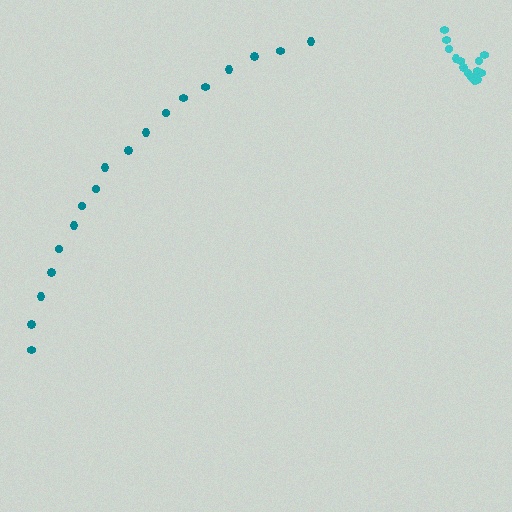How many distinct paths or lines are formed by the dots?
There are 2 distinct paths.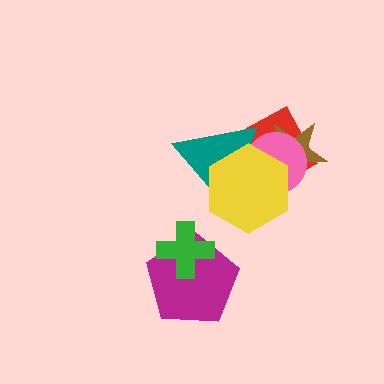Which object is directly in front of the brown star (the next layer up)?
The pink circle is directly in front of the brown star.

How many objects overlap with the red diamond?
4 objects overlap with the red diamond.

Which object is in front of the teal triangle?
The yellow hexagon is in front of the teal triangle.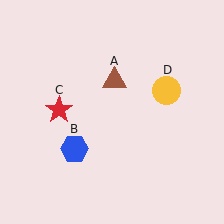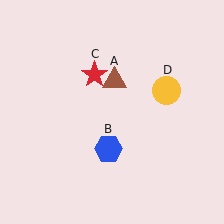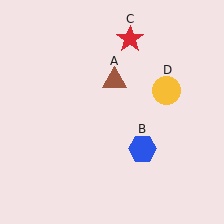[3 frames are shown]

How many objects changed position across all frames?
2 objects changed position: blue hexagon (object B), red star (object C).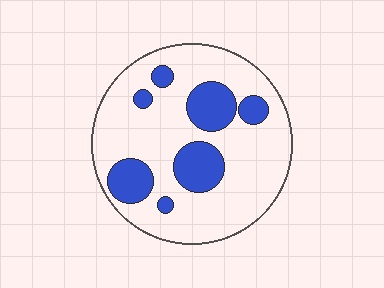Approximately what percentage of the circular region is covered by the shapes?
Approximately 25%.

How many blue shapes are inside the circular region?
7.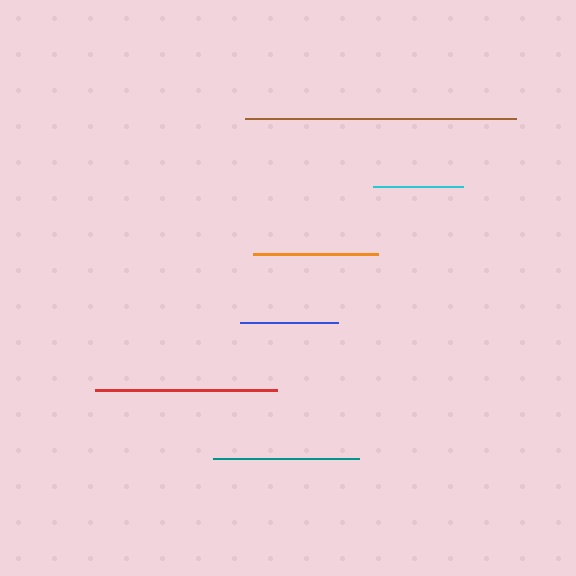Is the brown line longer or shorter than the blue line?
The brown line is longer than the blue line.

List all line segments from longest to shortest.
From longest to shortest: brown, red, teal, orange, blue, cyan.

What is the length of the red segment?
The red segment is approximately 182 pixels long.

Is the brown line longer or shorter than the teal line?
The brown line is longer than the teal line.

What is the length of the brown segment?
The brown segment is approximately 270 pixels long.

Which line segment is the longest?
The brown line is the longest at approximately 270 pixels.